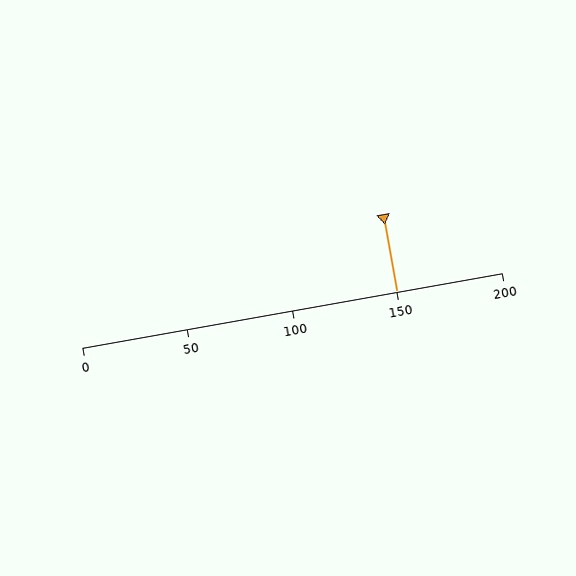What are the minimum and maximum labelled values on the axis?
The axis runs from 0 to 200.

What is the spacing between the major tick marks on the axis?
The major ticks are spaced 50 apart.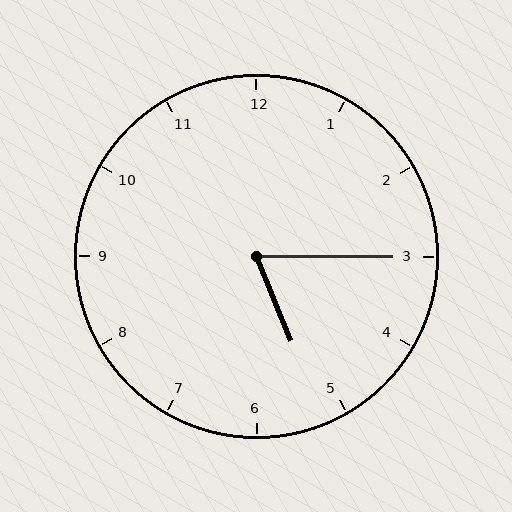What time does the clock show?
5:15.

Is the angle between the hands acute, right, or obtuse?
It is acute.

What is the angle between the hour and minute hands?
Approximately 68 degrees.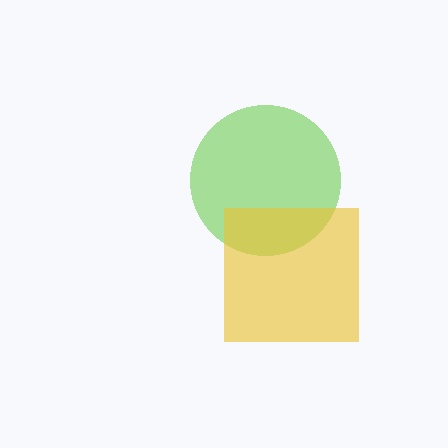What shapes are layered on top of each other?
The layered shapes are: a lime circle, a yellow square.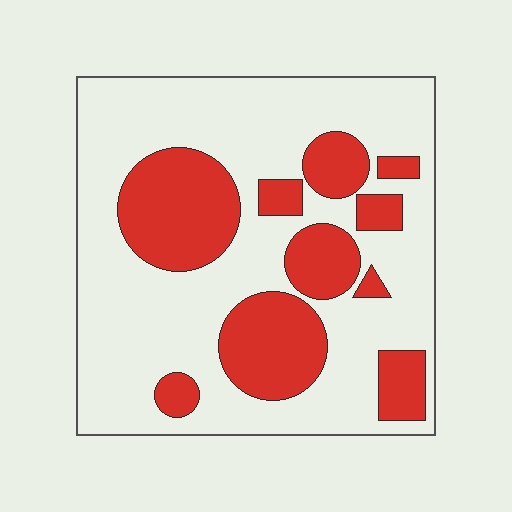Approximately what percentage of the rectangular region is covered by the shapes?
Approximately 30%.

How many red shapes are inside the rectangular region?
10.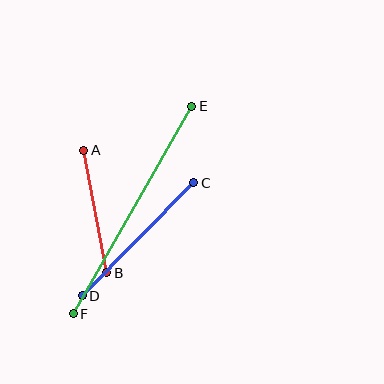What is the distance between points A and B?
The distance is approximately 125 pixels.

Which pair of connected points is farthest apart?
Points E and F are farthest apart.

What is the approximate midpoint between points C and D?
The midpoint is at approximately (138, 239) pixels.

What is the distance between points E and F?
The distance is approximately 239 pixels.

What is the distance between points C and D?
The distance is approximately 159 pixels.